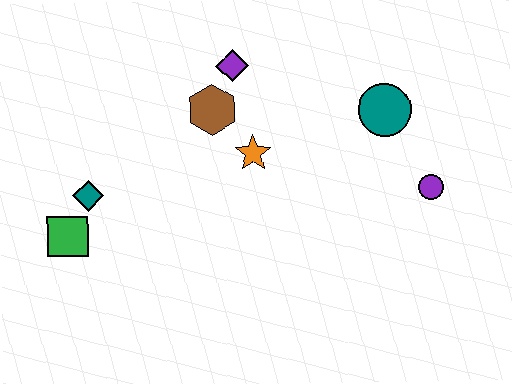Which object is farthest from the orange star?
The green square is farthest from the orange star.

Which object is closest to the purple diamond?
The brown hexagon is closest to the purple diamond.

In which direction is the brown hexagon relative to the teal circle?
The brown hexagon is to the left of the teal circle.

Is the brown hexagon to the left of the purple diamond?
Yes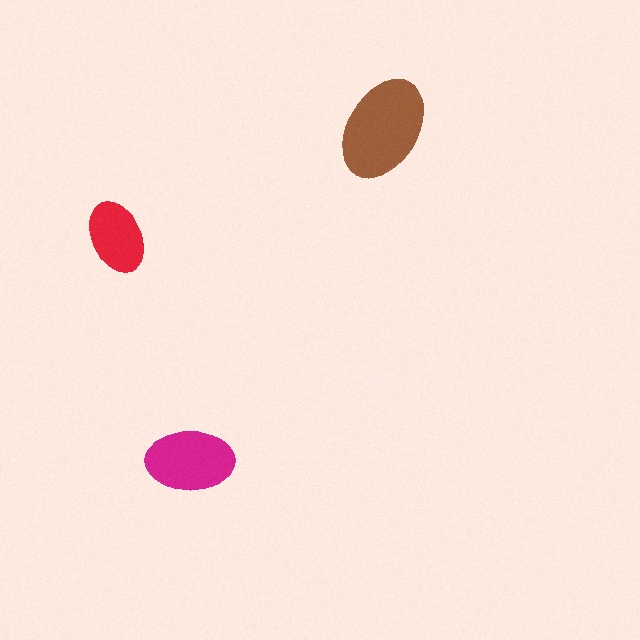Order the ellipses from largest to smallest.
the brown one, the magenta one, the red one.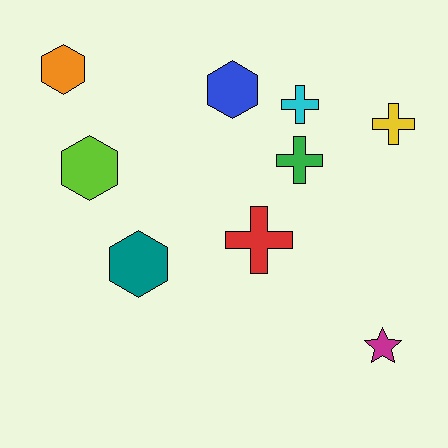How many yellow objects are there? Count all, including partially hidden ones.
There is 1 yellow object.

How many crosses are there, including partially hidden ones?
There are 4 crosses.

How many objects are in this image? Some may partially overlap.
There are 9 objects.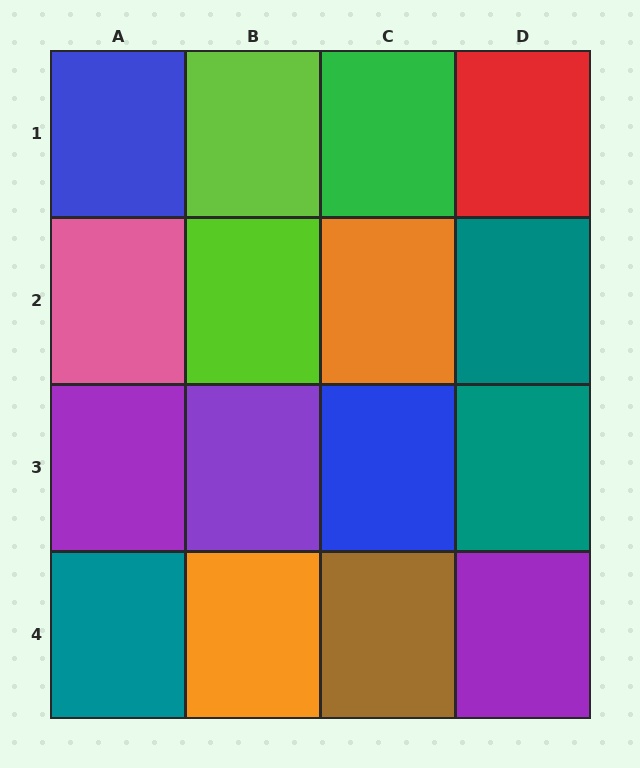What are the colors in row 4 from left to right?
Teal, orange, brown, purple.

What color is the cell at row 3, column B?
Purple.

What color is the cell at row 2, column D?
Teal.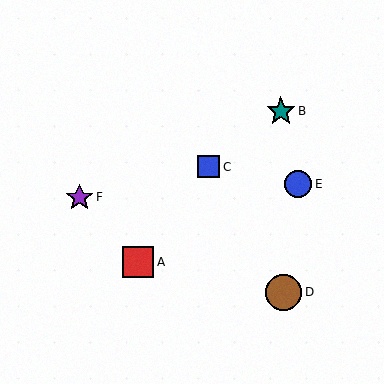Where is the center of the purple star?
The center of the purple star is at (80, 197).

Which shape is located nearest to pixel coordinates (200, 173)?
The blue square (labeled C) at (208, 167) is nearest to that location.